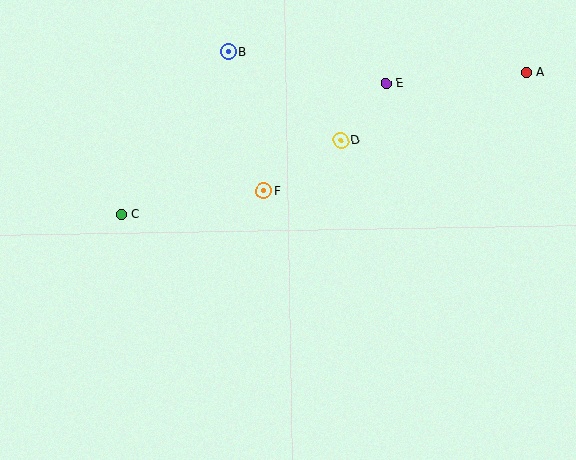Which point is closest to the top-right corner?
Point A is closest to the top-right corner.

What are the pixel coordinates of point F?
Point F is at (264, 191).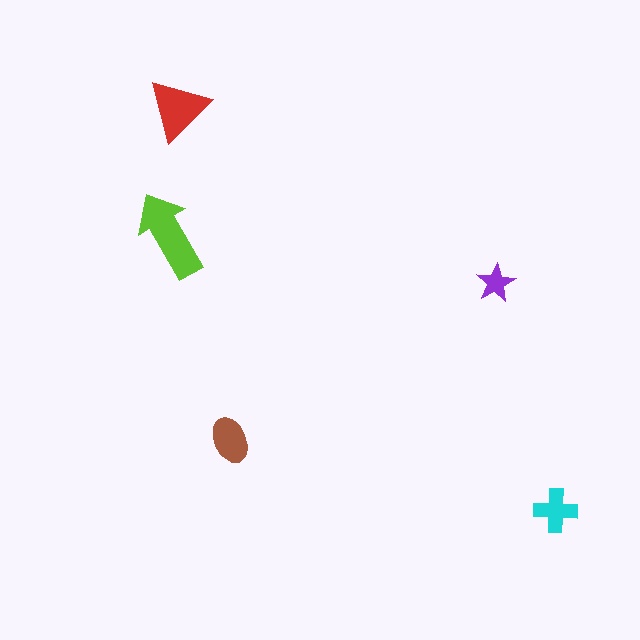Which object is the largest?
The lime arrow.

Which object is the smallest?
The purple star.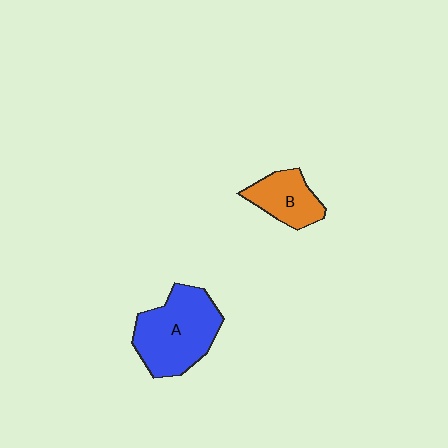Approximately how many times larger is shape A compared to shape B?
Approximately 1.9 times.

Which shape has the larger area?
Shape A (blue).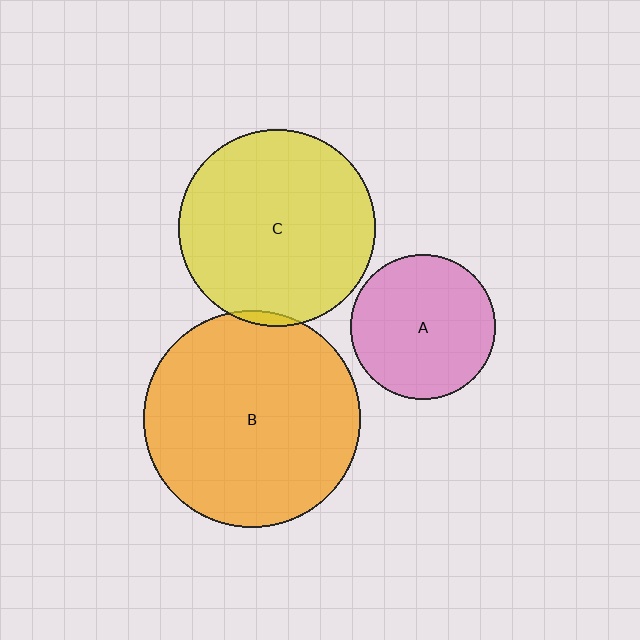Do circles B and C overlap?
Yes.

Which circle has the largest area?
Circle B (orange).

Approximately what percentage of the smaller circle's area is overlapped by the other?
Approximately 5%.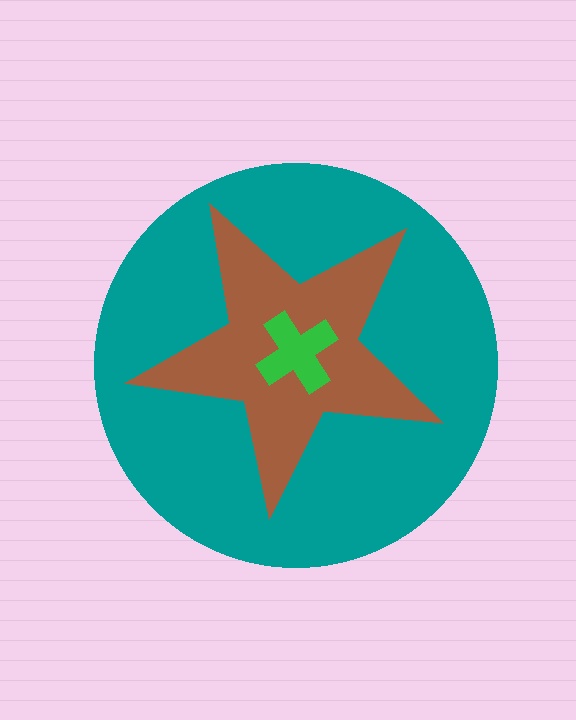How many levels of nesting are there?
3.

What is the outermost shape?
The teal circle.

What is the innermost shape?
The green cross.